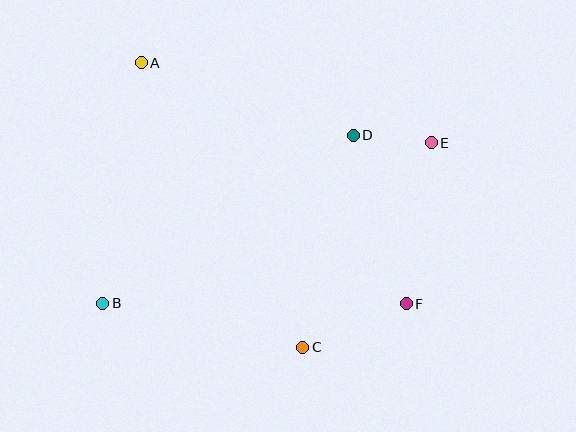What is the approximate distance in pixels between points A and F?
The distance between A and F is approximately 358 pixels.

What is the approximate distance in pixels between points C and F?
The distance between C and F is approximately 112 pixels.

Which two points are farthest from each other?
Points B and E are farthest from each other.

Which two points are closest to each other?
Points D and E are closest to each other.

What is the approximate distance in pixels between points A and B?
The distance between A and B is approximately 243 pixels.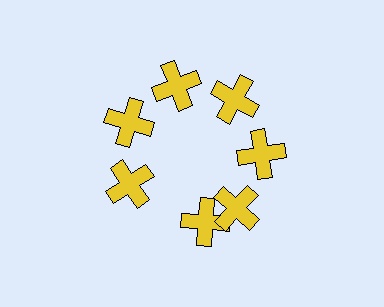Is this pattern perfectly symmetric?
No. The 7 yellow crosses are arranged in a ring, but one element near the 6 o'clock position is rotated out of alignment along the ring, breaking the 7-fold rotational symmetry.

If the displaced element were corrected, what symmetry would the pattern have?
It would have 7-fold rotational symmetry — the pattern would map onto itself every 51 degrees.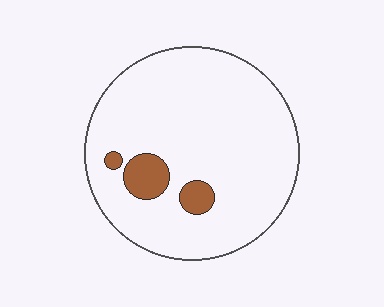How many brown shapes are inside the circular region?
3.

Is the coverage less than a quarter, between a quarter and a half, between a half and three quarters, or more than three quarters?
Less than a quarter.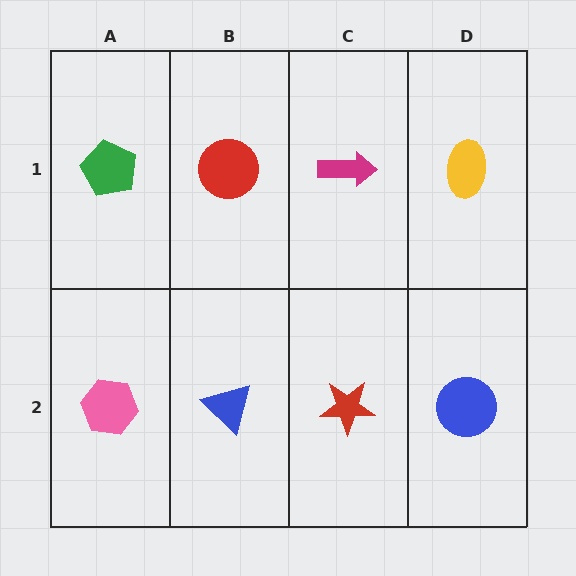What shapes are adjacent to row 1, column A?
A pink hexagon (row 2, column A), a red circle (row 1, column B).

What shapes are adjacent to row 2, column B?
A red circle (row 1, column B), a pink hexagon (row 2, column A), a red star (row 2, column C).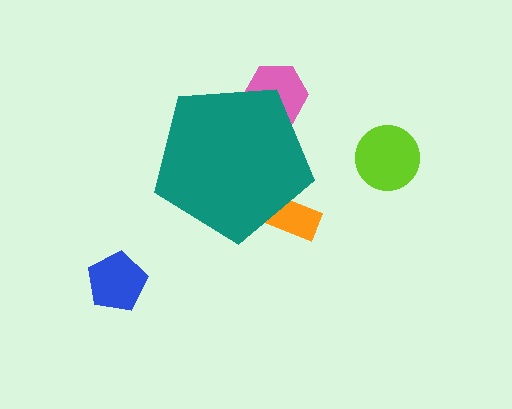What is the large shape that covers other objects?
A teal pentagon.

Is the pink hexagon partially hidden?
Yes, the pink hexagon is partially hidden behind the teal pentagon.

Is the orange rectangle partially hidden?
Yes, the orange rectangle is partially hidden behind the teal pentagon.